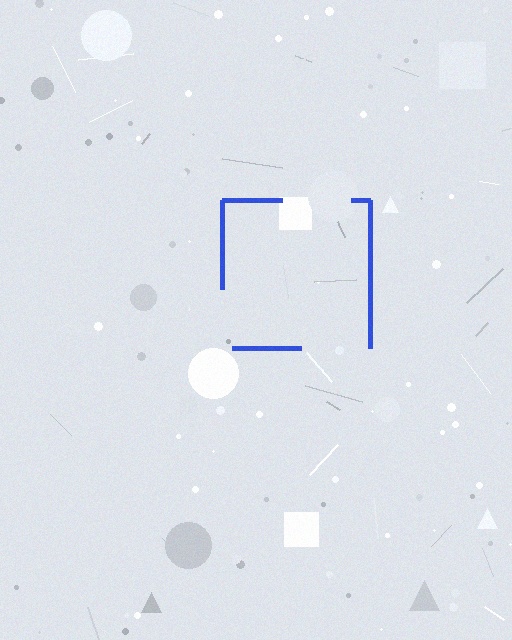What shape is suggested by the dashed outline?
The dashed outline suggests a square.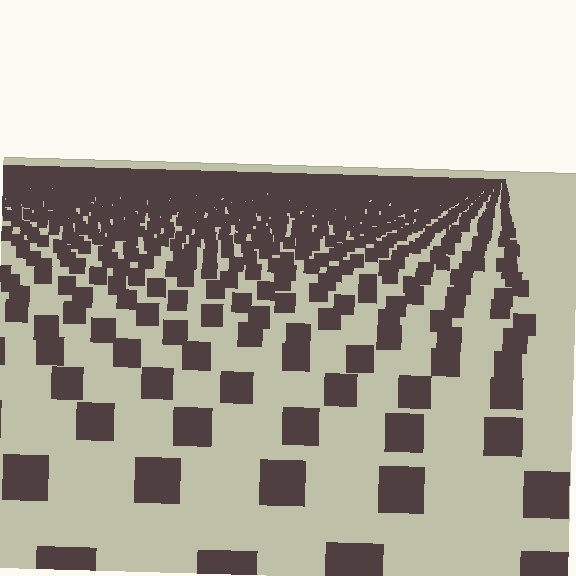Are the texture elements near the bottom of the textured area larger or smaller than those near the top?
Larger. Near the bottom, elements are closer to the viewer and appear at a bigger on-screen size.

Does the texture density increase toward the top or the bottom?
Density increases toward the top.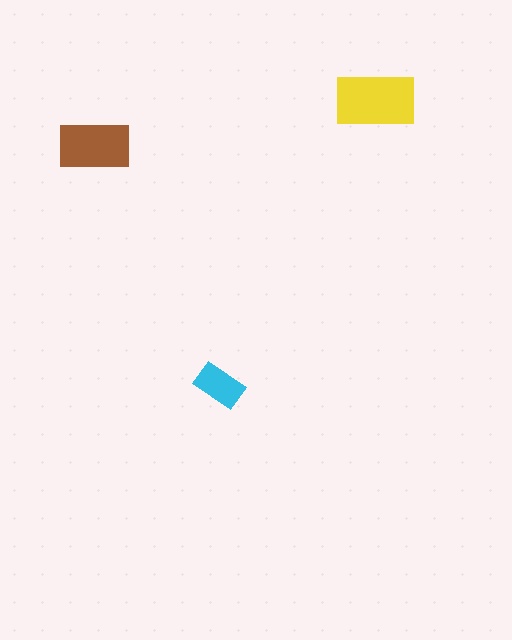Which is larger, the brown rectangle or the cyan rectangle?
The brown one.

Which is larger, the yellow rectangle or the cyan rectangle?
The yellow one.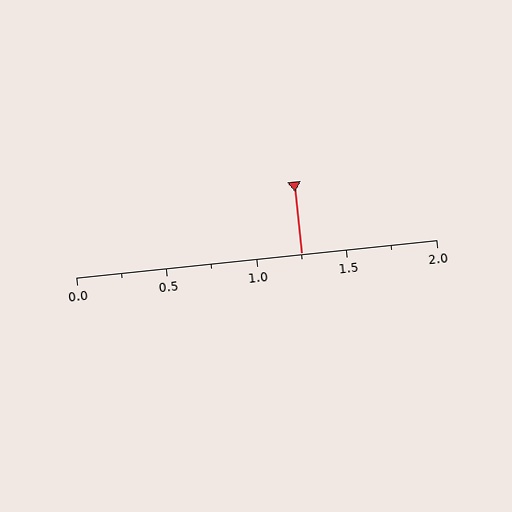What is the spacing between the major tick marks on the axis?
The major ticks are spaced 0.5 apart.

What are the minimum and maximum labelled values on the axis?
The axis runs from 0.0 to 2.0.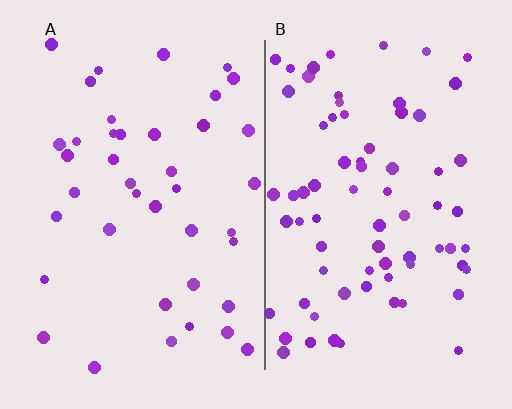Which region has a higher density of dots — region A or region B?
B (the right).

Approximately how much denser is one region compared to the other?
Approximately 1.8× — region B over region A.